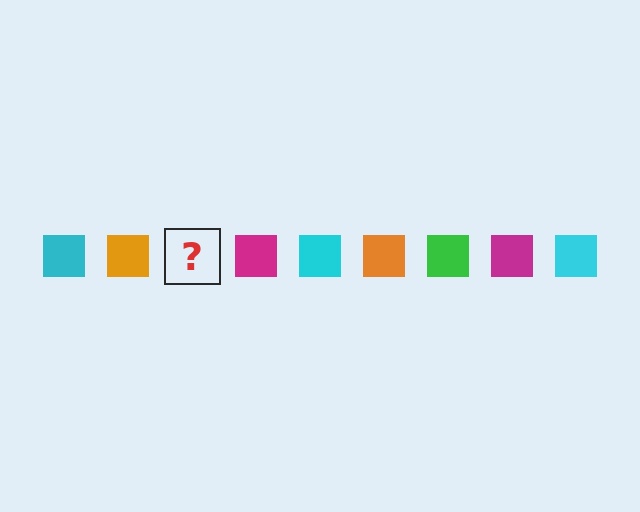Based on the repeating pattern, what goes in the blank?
The blank should be a green square.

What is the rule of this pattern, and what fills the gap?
The rule is that the pattern cycles through cyan, orange, green, magenta squares. The gap should be filled with a green square.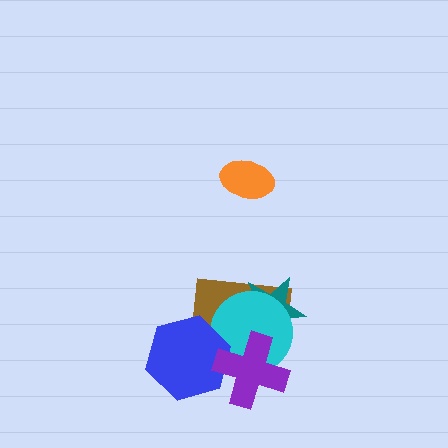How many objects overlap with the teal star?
3 objects overlap with the teal star.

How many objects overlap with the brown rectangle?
4 objects overlap with the brown rectangle.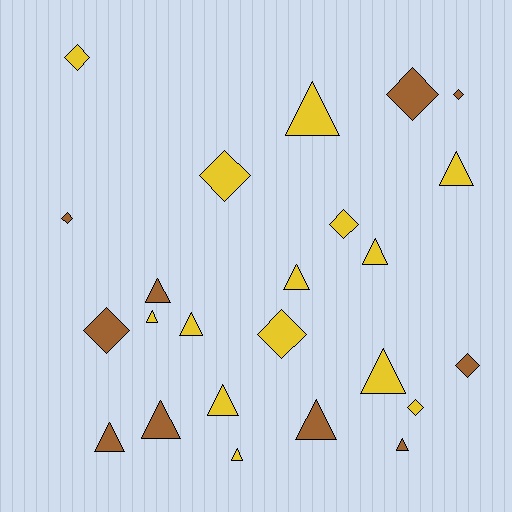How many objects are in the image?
There are 24 objects.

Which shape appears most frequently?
Triangle, with 14 objects.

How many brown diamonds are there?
There are 5 brown diamonds.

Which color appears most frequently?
Yellow, with 14 objects.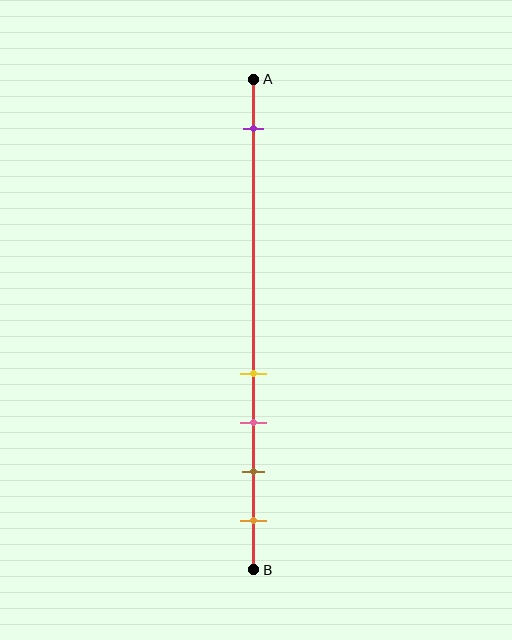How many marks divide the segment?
There are 5 marks dividing the segment.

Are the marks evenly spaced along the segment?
No, the marks are not evenly spaced.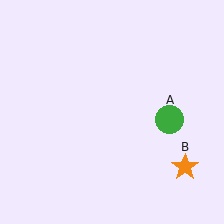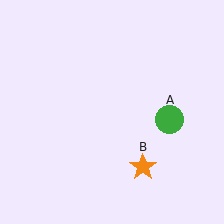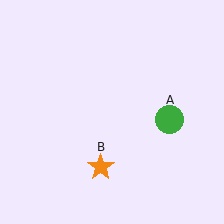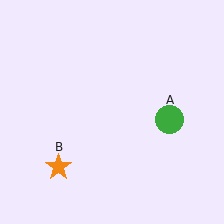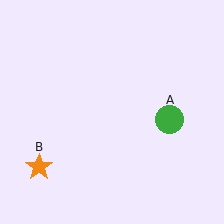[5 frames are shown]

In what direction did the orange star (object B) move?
The orange star (object B) moved left.